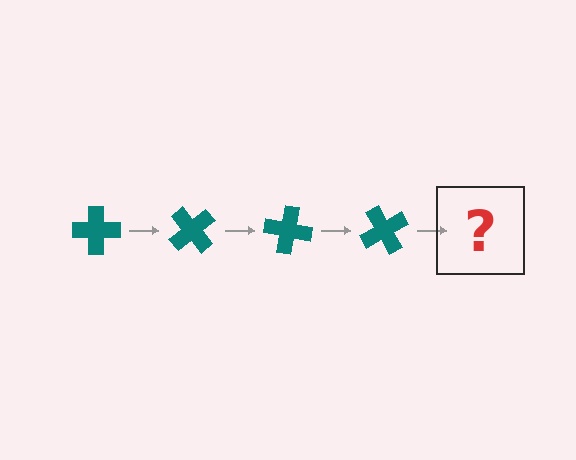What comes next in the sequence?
The next element should be a teal cross rotated 200 degrees.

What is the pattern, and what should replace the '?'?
The pattern is that the cross rotates 50 degrees each step. The '?' should be a teal cross rotated 200 degrees.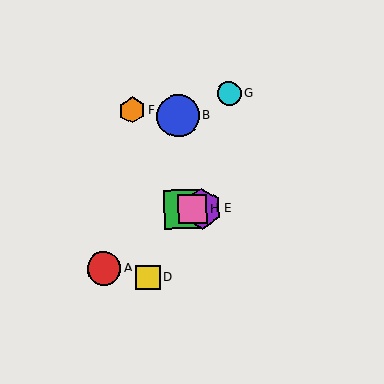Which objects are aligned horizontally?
Objects C, E, H are aligned horizontally.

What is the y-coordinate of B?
Object B is at y≈116.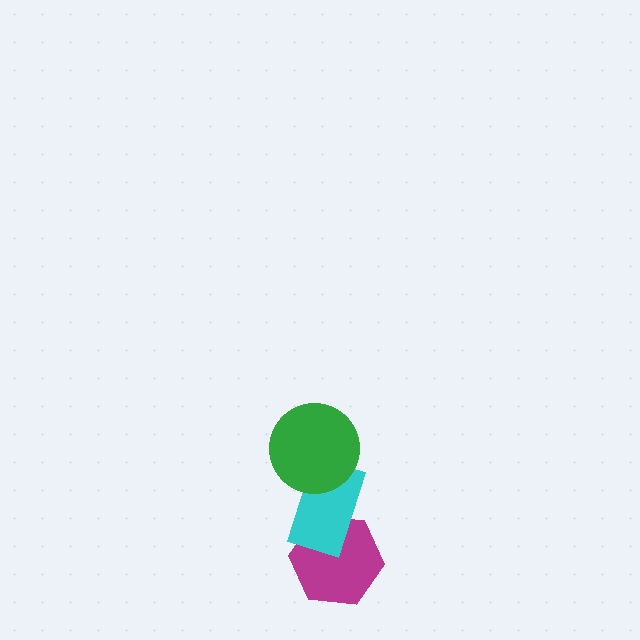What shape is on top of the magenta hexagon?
The cyan rectangle is on top of the magenta hexagon.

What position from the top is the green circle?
The green circle is 1st from the top.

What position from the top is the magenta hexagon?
The magenta hexagon is 3rd from the top.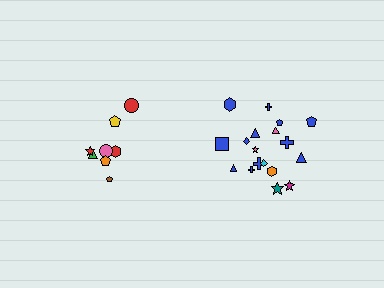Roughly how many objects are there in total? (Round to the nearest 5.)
Roughly 25 objects in total.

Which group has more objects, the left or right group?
The right group.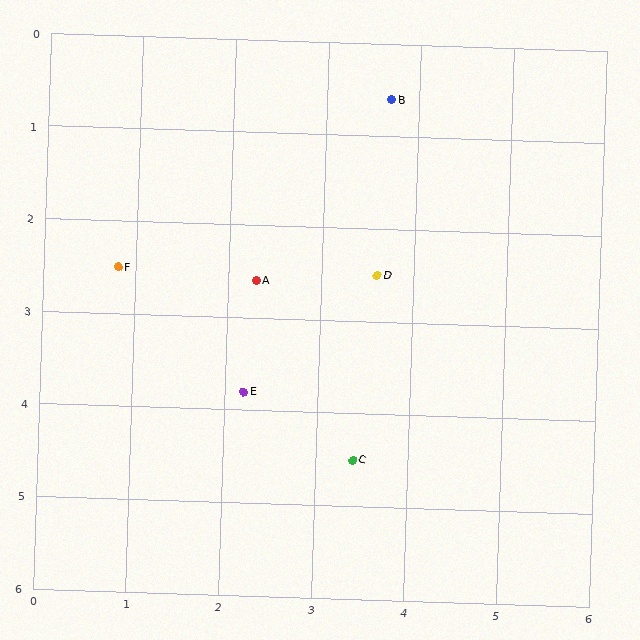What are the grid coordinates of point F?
Point F is at approximately (0.8, 2.5).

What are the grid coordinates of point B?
Point B is at approximately (3.7, 0.6).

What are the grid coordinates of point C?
Point C is at approximately (3.4, 4.5).